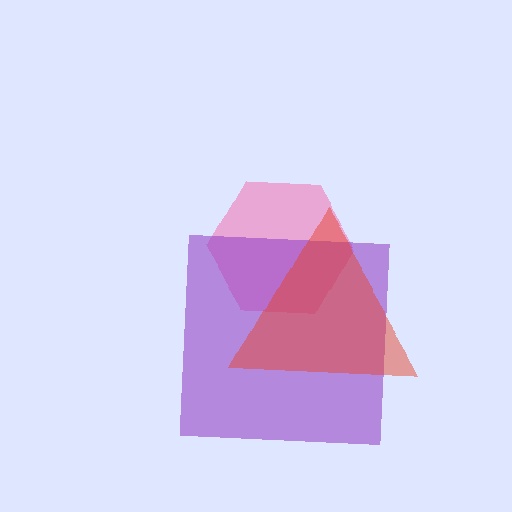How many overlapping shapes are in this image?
There are 3 overlapping shapes in the image.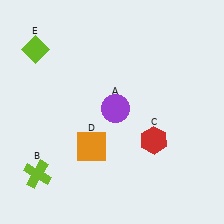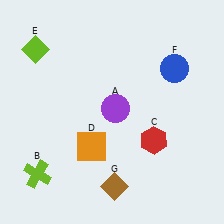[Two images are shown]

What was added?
A blue circle (F), a brown diamond (G) were added in Image 2.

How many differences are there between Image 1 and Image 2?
There are 2 differences between the two images.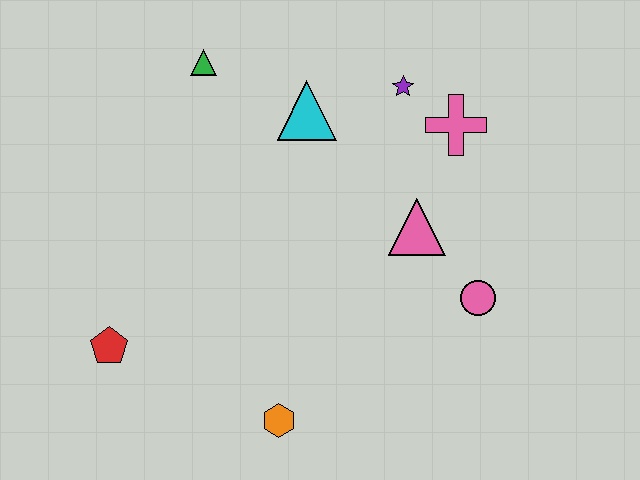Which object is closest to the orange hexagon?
The red pentagon is closest to the orange hexagon.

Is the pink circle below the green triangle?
Yes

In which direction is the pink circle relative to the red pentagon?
The pink circle is to the right of the red pentagon.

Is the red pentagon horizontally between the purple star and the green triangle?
No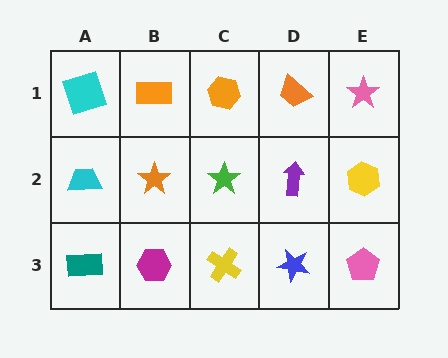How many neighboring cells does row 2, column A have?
3.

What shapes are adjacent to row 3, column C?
A green star (row 2, column C), a magenta hexagon (row 3, column B), a blue star (row 3, column D).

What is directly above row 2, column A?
A cyan square.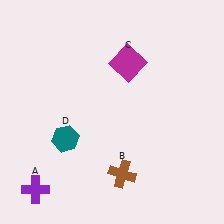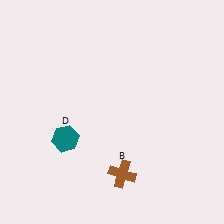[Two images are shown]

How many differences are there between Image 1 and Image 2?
There are 2 differences between the two images.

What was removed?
The magenta square (C), the purple cross (A) were removed in Image 2.